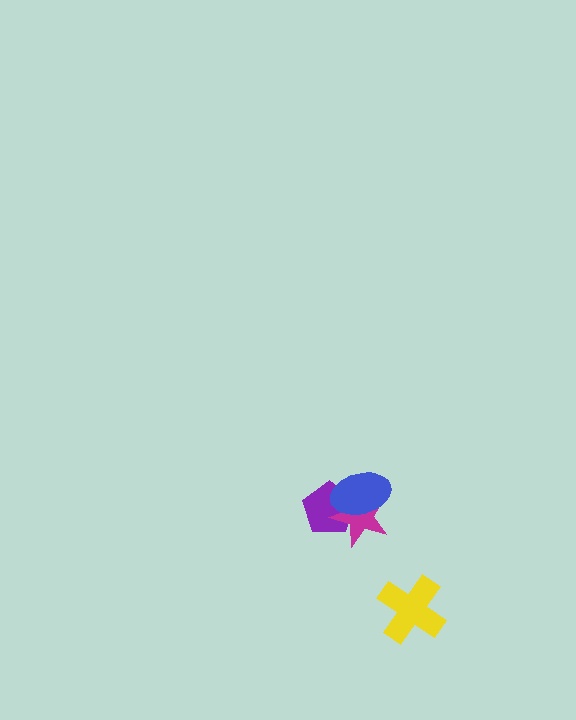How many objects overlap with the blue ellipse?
2 objects overlap with the blue ellipse.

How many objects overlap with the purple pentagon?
2 objects overlap with the purple pentagon.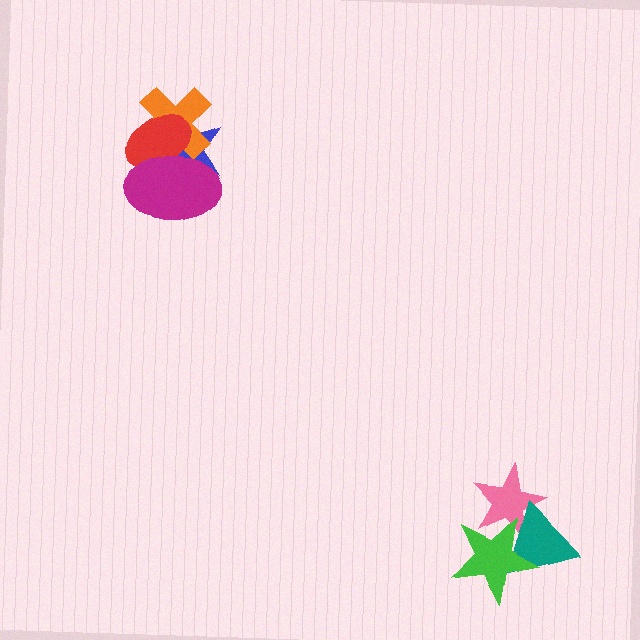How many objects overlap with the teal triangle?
2 objects overlap with the teal triangle.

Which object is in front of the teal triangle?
The green star is in front of the teal triangle.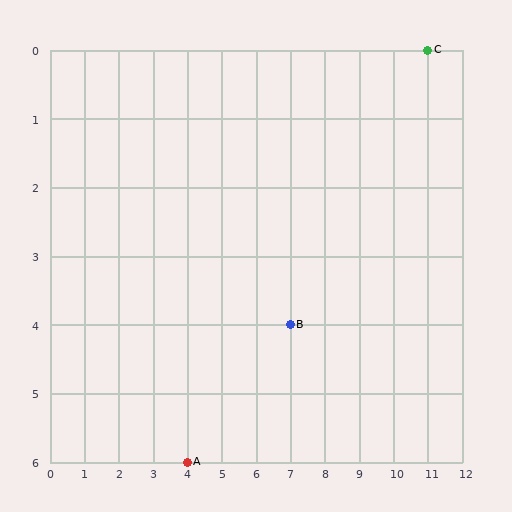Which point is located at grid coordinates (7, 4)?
Point B is at (7, 4).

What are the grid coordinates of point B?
Point B is at grid coordinates (7, 4).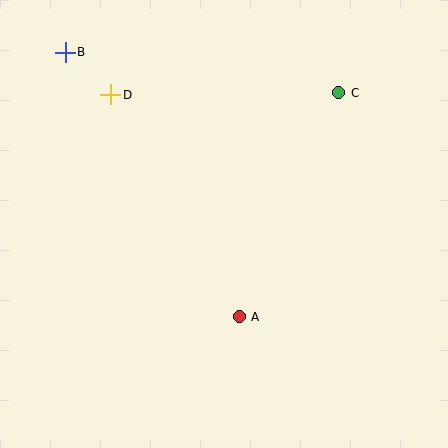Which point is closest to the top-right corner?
Point C is closest to the top-right corner.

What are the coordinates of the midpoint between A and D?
The midpoint between A and D is at (175, 206).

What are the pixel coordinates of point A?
Point A is at (239, 317).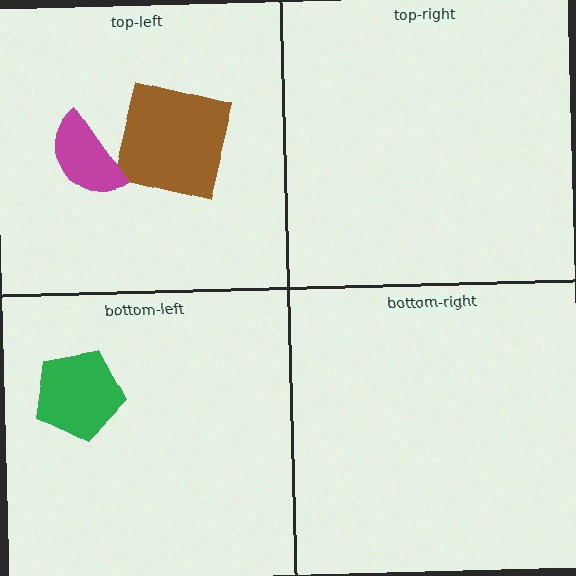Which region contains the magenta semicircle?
The top-left region.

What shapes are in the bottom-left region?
The green pentagon.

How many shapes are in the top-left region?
2.